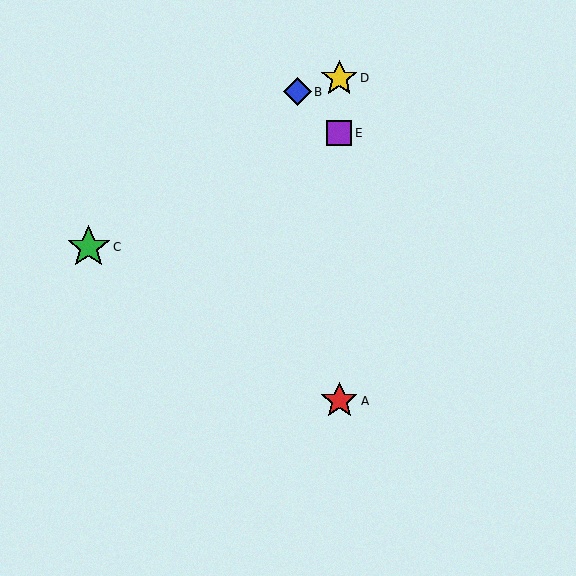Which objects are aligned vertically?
Objects A, D, E are aligned vertically.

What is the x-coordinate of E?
Object E is at x≈339.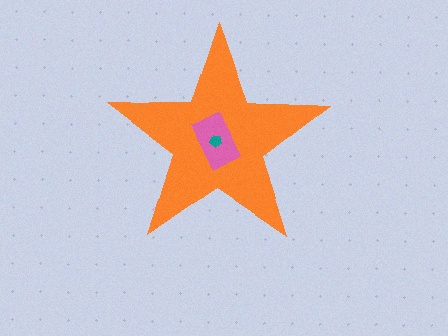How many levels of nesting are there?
3.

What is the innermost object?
The teal pentagon.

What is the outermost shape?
The orange star.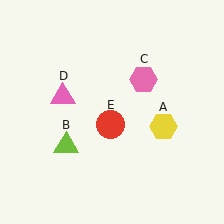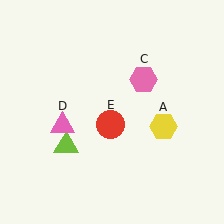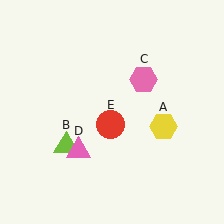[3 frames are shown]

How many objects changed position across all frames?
1 object changed position: pink triangle (object D).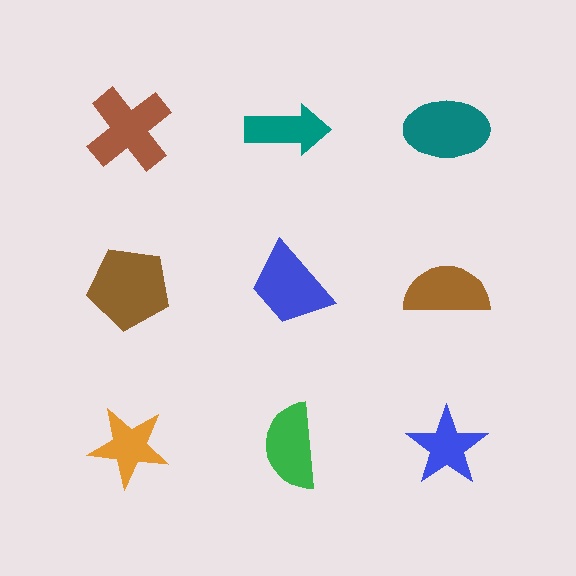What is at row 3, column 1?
An orange star.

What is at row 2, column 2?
A blue trapezoid.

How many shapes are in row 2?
3 shapes.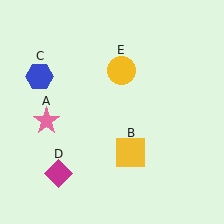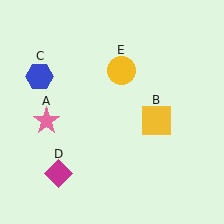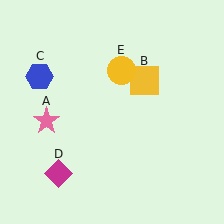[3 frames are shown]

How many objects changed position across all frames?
1 object changed position: yellow square (object B).